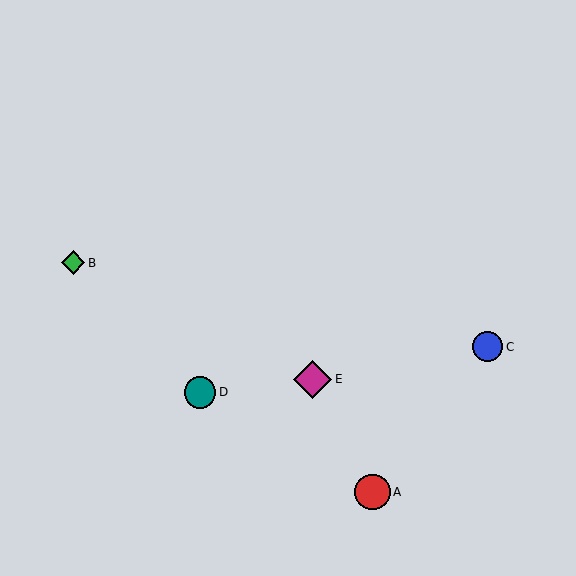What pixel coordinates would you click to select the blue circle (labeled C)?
Click at (487, 347) to select the blue circle C.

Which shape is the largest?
The magenta diamond (labeled E) is the largest.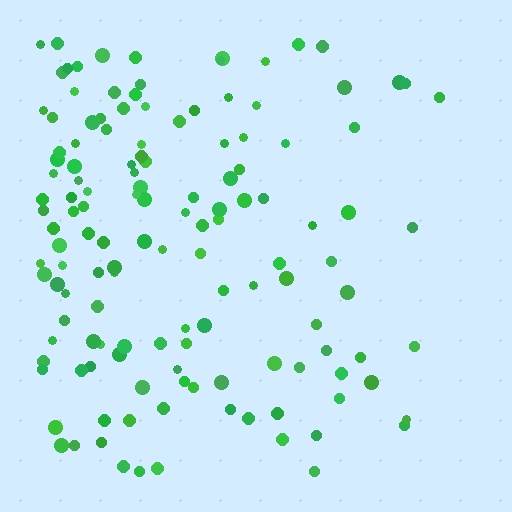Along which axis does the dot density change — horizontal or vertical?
Horizontal.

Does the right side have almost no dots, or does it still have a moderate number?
Still a moderate number, just noticeably fewer than the left.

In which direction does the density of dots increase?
From right to left, with the left side densest.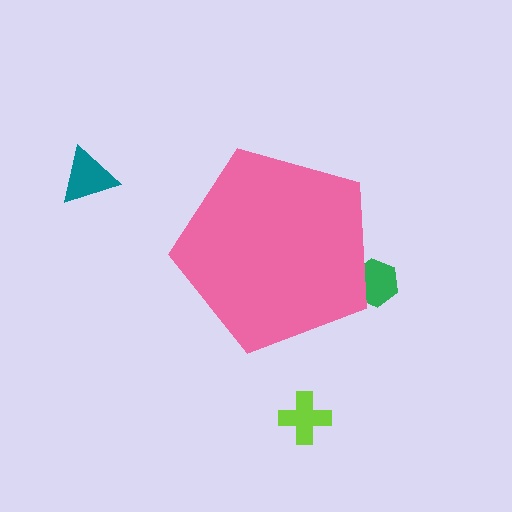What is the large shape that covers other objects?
A pink pentagon.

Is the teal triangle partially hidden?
No, the teal triangle is fully visible.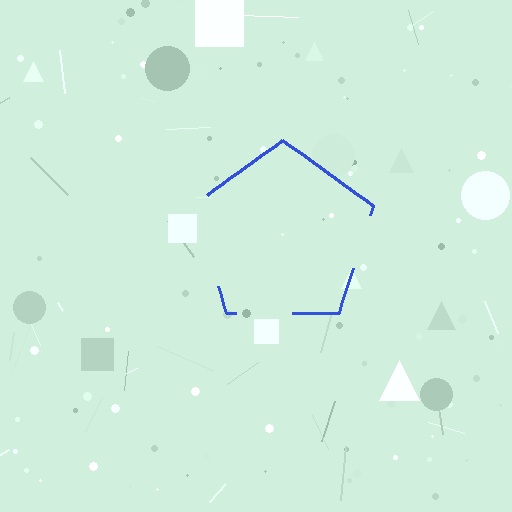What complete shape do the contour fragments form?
The contour fragments form a pentagon.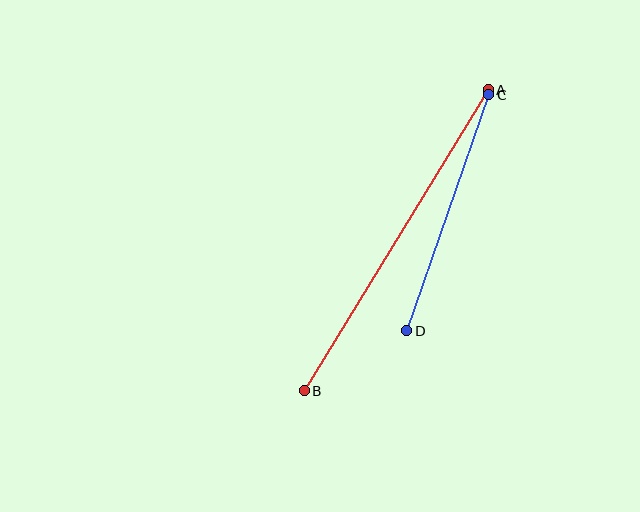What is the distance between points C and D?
The distance is approximately 250 pixels.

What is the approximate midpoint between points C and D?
The midpoint is at approximately (448, 213) pixels.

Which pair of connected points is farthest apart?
Points A and B are farthest apart.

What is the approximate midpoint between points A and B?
The midpoint is at approximately (396, 240) pixels.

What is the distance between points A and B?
The distance is approximately 353 pixels.